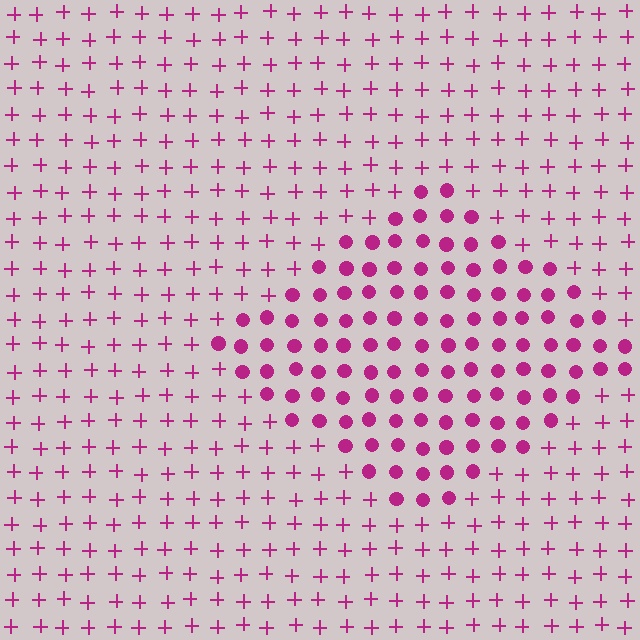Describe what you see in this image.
The image is filled with small magenta elements arranged in a uniform grid. A diamond-shaped region contains circles, while the surrounding area contains plus signs. The boundary is defined purely by the change in element shape.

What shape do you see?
I see a diamond.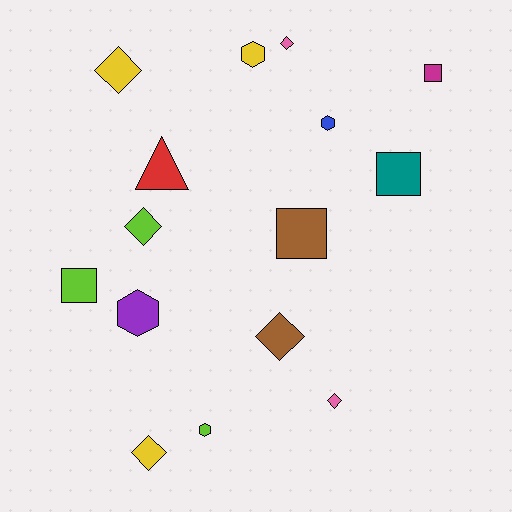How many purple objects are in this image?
There is 1 purple object.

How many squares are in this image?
There are 4 squares.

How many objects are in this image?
There are 15 objects.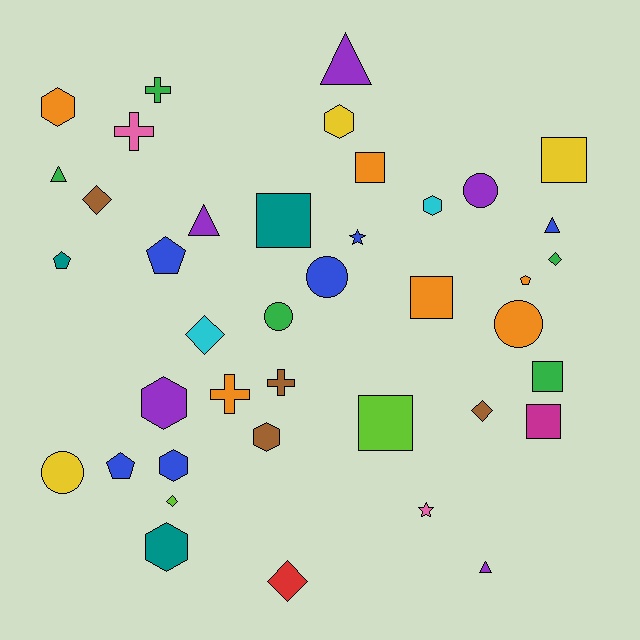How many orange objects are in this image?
There are 6 orange objects.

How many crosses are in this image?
There are 4 crosses.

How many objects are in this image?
There are 40 objects.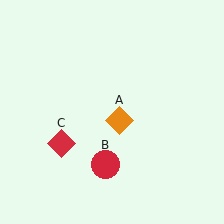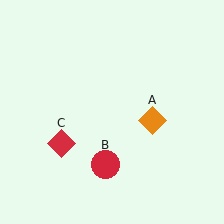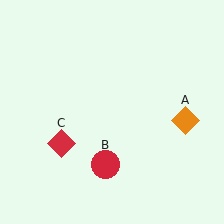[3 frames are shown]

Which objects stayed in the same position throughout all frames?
Red circle (object B) and red diamond (object C) remained stationary.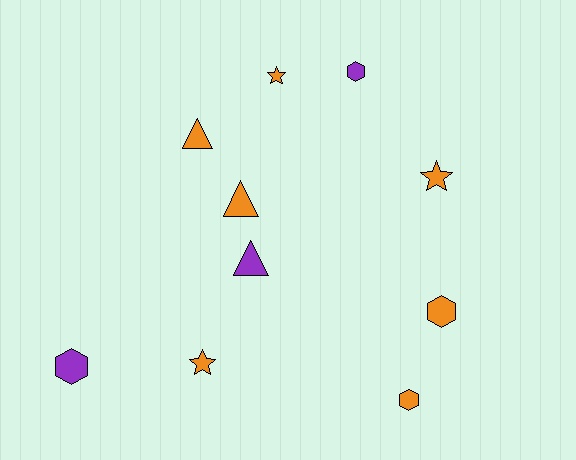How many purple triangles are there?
There is 1 purple triangle.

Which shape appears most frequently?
Hexagon, with 4 objects.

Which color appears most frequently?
Orange, with 7 objects.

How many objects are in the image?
There are 10 objects.